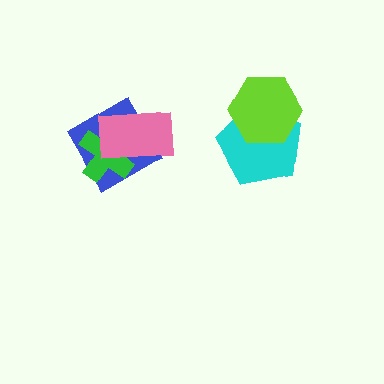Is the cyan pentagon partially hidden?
Yes, it is partially covered by another shape.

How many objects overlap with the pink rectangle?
2 objects overlap with the pink rectangle.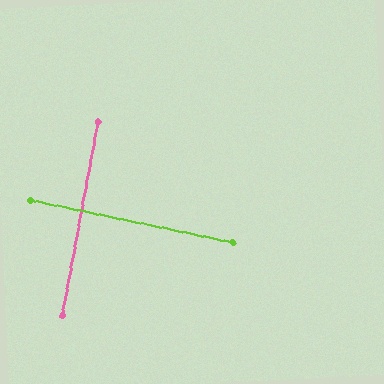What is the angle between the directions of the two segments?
Approximately 88 degrees.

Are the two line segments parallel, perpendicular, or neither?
Perpendicular — they meet at approximately 88°.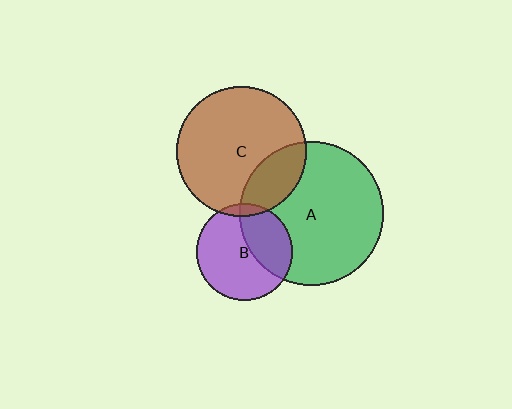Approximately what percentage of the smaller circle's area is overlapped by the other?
Approximately 35%.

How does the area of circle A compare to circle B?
Approximately 2.2 times.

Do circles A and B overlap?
Yes.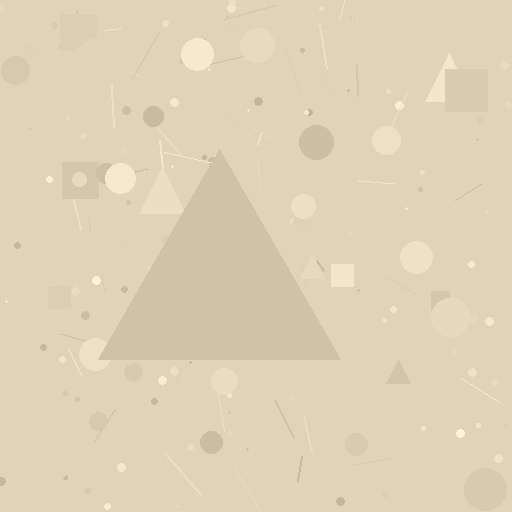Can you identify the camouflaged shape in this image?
The camouflaged shape is a triangle.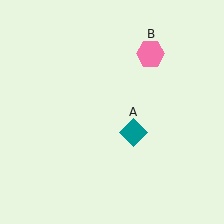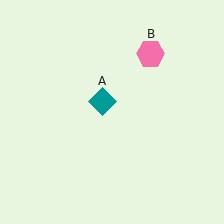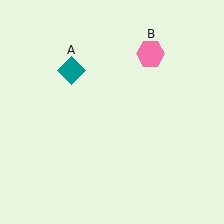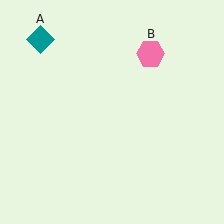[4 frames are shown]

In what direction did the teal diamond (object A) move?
The teal diamond (object A) moved up and to the left.